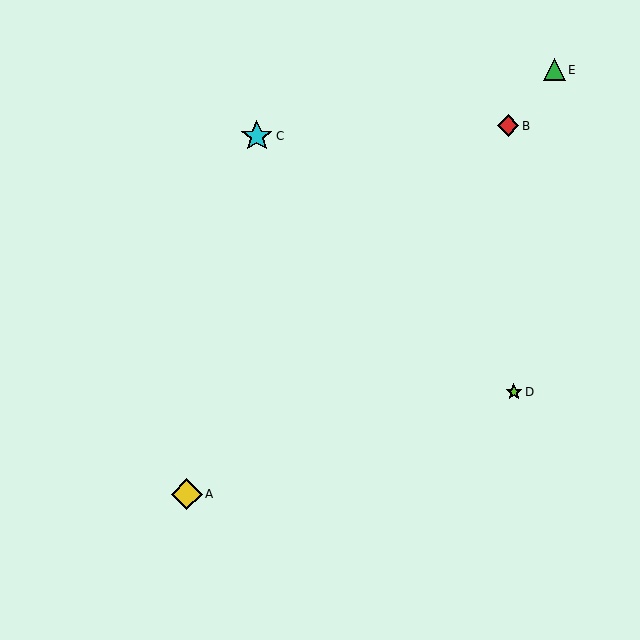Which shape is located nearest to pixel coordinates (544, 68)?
The green triangle (labeled E) at (554, 70) is nearest to that location.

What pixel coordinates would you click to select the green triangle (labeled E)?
Click at (554, 70) to select the green triangle E.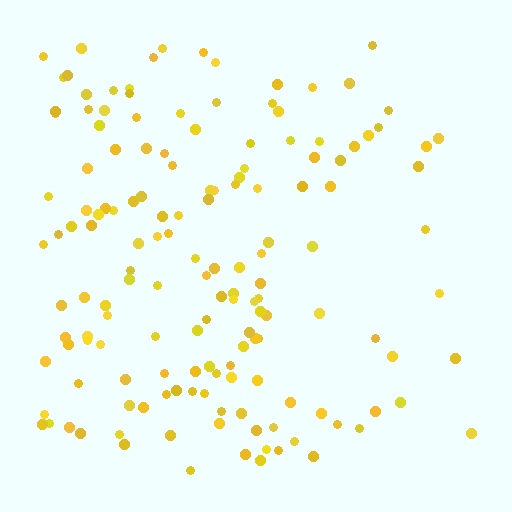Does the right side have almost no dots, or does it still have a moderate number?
Still a moderate number, just noticeably fewer than the left.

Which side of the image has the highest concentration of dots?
The left.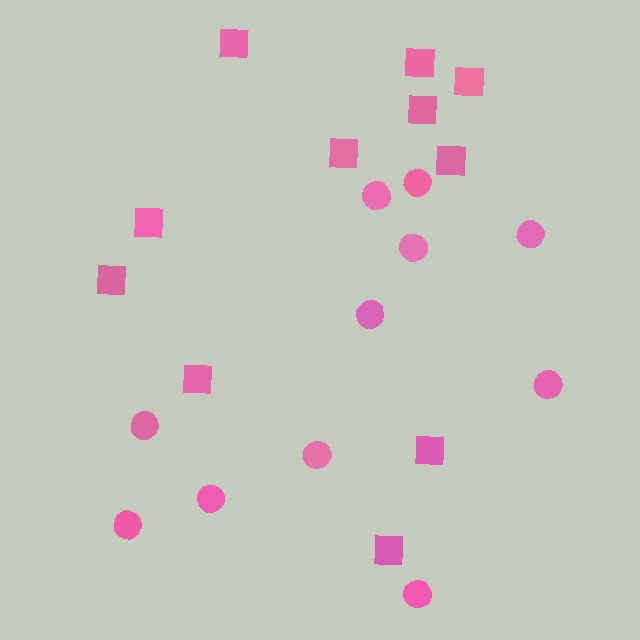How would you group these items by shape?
There are 2 groups: one group of squares (11) and one group of circles (11).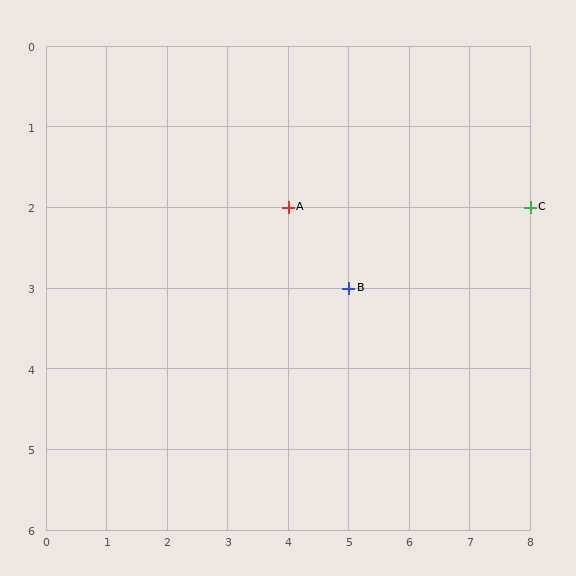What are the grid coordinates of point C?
Point C is at grid coordinates (8, 2).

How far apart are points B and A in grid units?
Points B and A are 1 column and 1 row apart (about 1.4 grid units diagonally).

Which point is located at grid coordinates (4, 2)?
Point A is at (4, 2).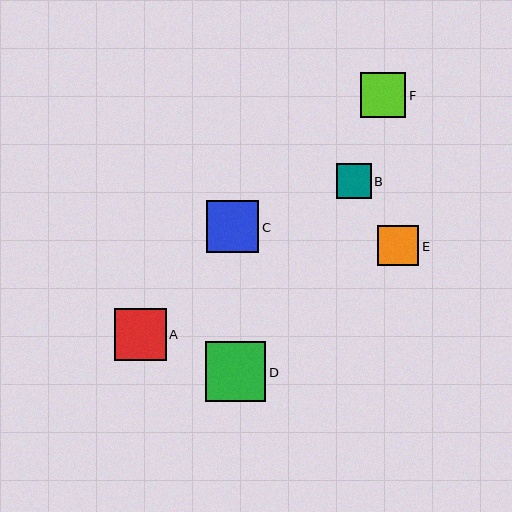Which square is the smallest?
Square B is the smallest with a size of approximately 35 pixels.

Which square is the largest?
Square D is the largest with a size of approximately 60 pixels.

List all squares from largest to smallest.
From largest to smallest: D, C, A, F, E, B.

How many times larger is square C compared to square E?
Square C is approximately 1.3 times the size of square E.